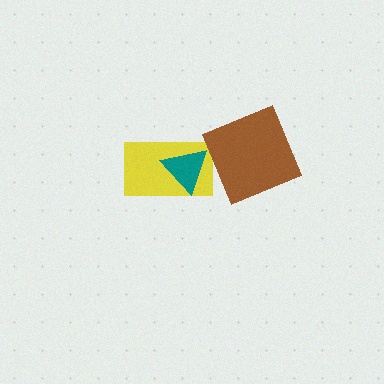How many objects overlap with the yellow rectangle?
1 object overlaps with the yellow rectangle.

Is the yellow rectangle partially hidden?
Yes, it is partially covered by another shape.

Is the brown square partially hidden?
No, no other shape covers it.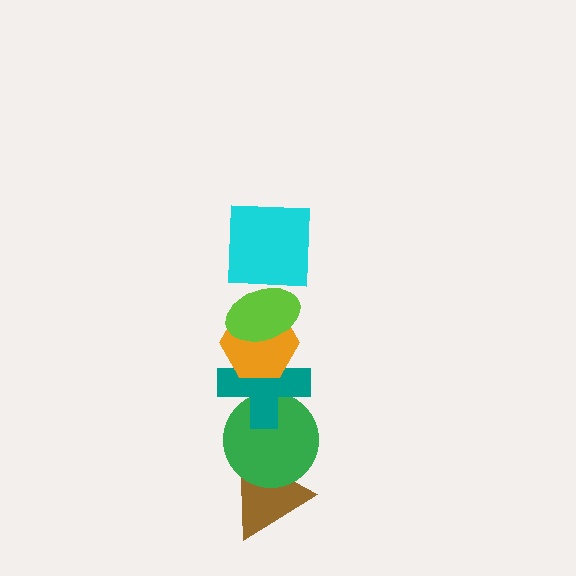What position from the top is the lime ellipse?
The lime ellipse is 2nd from the top.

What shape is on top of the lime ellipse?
The cyan square is on top of the lime ellipse.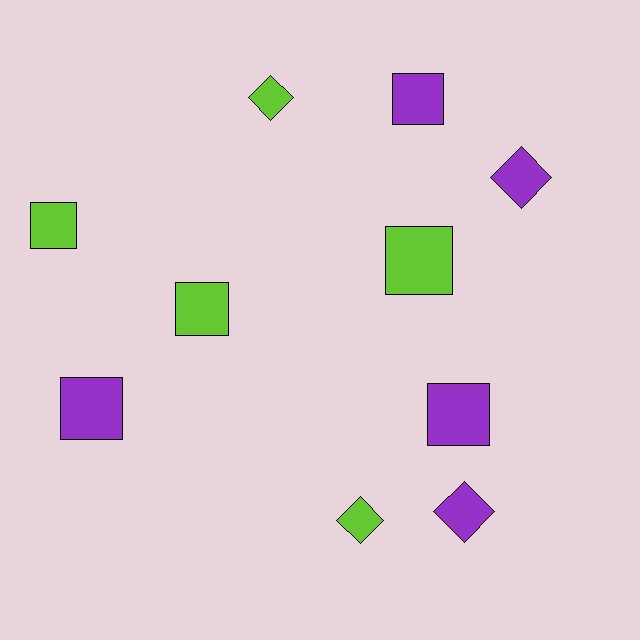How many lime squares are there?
There are 3 lime squares.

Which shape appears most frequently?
Square, with 6 objects.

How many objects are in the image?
There are 10 objects.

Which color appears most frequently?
Lime, with 5 objects.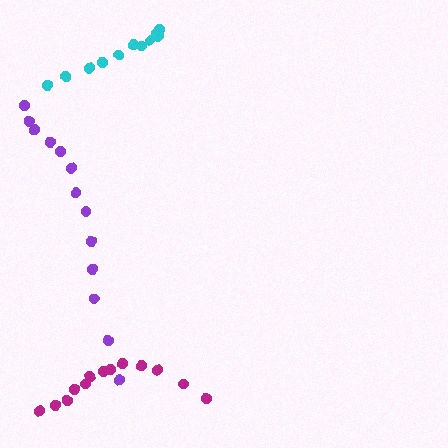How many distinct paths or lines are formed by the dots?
There are 3 distinct paths.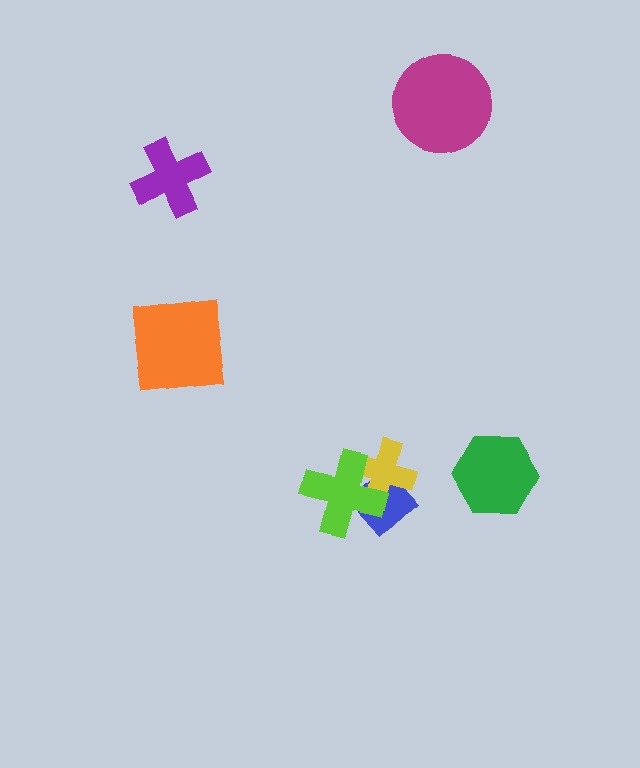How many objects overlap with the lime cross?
2 objects overlap with the lime cross.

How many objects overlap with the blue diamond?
2 objects overlap with the blue diamond.